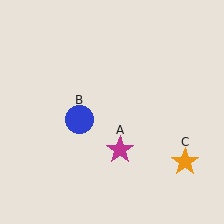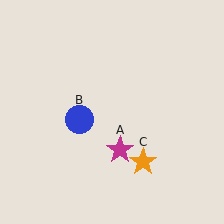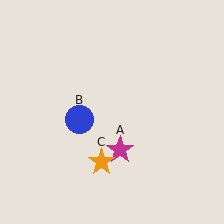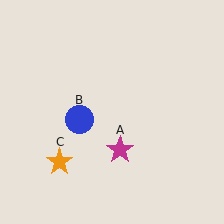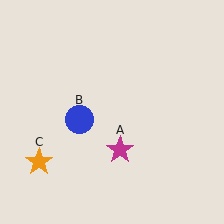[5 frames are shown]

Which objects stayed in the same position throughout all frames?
Magenta star (object A) and blue circle (object B) remained stationary.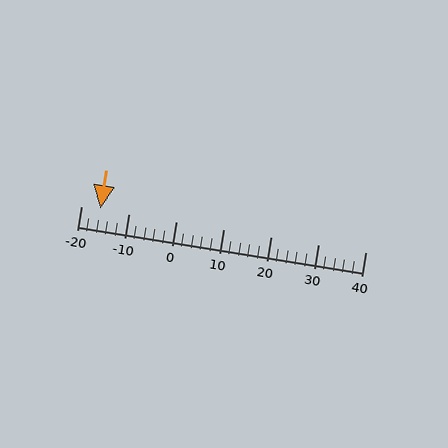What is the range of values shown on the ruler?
The ruler shows values from -20 to 40.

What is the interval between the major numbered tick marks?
The major tick marks are spaced 10 units apart.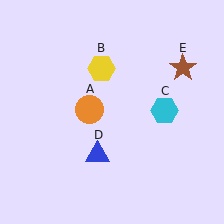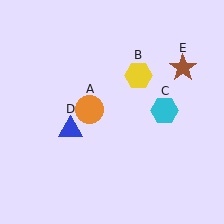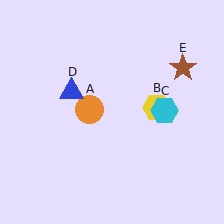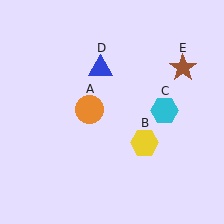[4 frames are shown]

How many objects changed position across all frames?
2 objects changed position: yellow hexagon (object B), blue triangle (object D).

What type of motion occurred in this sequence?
The yellow hexagon (object B), blue triangle (object D) rotated clockwise around the center of the scene.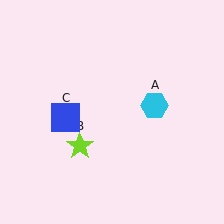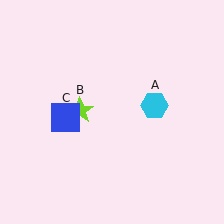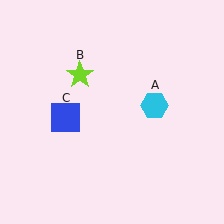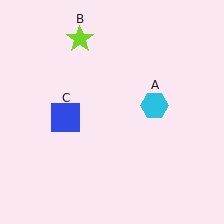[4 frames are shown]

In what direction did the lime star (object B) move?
The lime star (object B) moved up.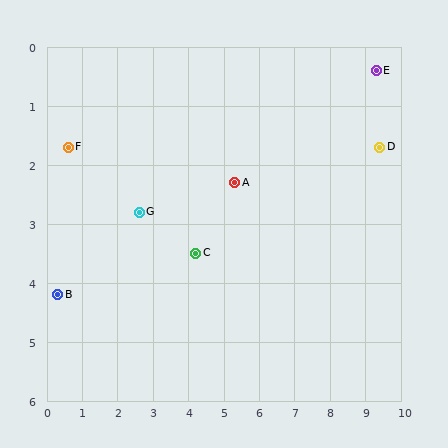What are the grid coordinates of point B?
Point B is at approximately (0.3, 4.2).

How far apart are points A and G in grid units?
Points A and G are about 2.7 grid units apart.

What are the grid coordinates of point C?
Point C is at approximately (4.2, 3.5).